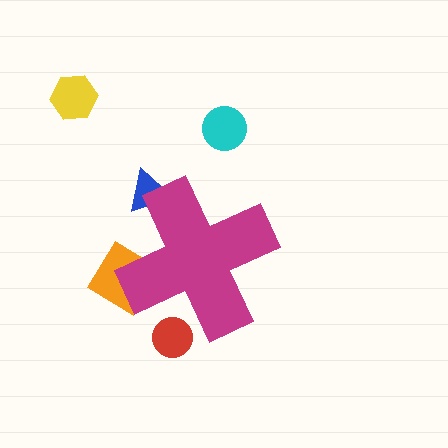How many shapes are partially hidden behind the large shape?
3 shapes are partially hidden.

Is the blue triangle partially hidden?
Yes, the blue triangle is partially hidden behind the magenta cross.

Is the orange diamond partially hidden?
Yes, the orange diamond is partially hidden behind the magenta cross.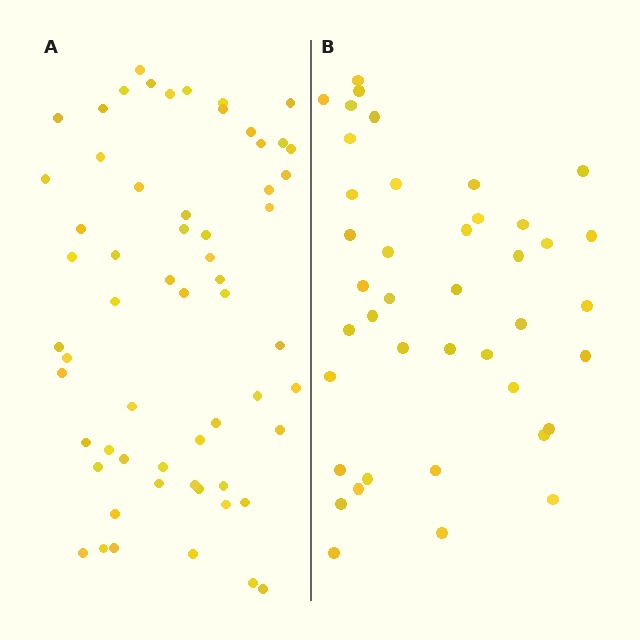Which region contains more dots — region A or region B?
Region A (the left region) has more dots.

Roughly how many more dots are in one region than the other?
Region A has approximately 20 more dots than region B.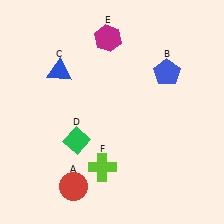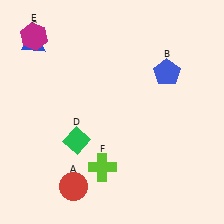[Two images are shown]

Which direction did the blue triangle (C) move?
The blue triangle (C) moved up.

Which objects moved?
The objects that moved are: the blue triangle (C), the magenta hexagon (E).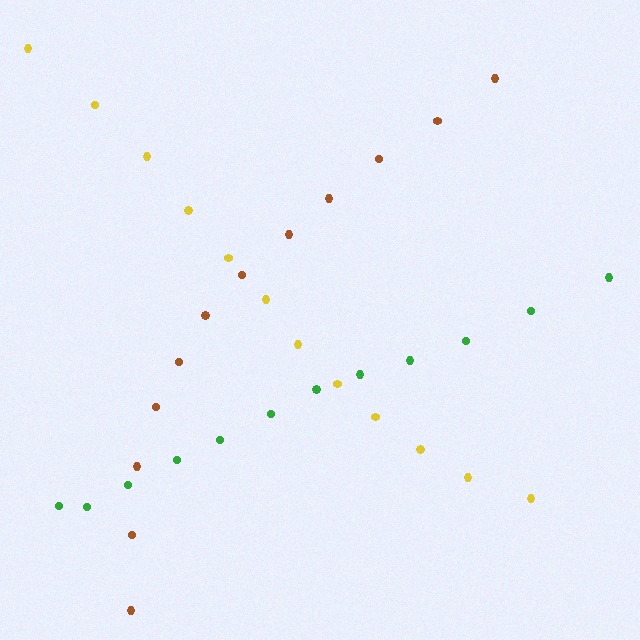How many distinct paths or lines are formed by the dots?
There are 3 distinct paths.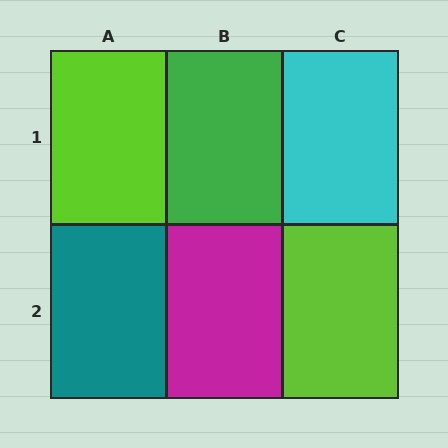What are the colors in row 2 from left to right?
Teal, magenta, lime.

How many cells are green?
1 cell is green.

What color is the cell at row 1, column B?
Green.